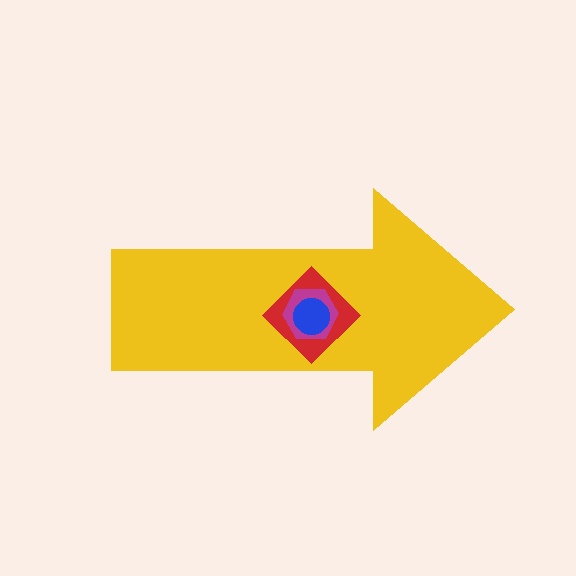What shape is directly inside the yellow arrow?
The red diamond.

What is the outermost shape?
The yellow arrow.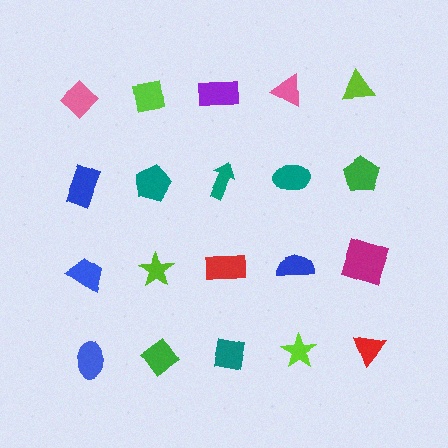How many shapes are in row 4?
5 shapes.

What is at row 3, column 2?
A lime star.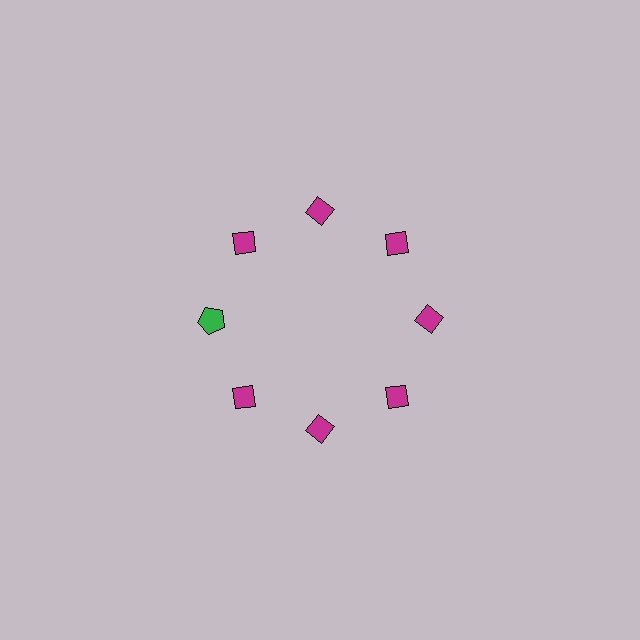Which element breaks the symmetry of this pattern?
The green pentagon at roughly the 9 o'clock position breaks the symmetry. All other shapes are magenta diamonds.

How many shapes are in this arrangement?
There are 8 shapes arranged in a ring pattern.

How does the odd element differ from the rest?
It differs in both color (green instead of magenta) and shape (pentagon instead of diamond).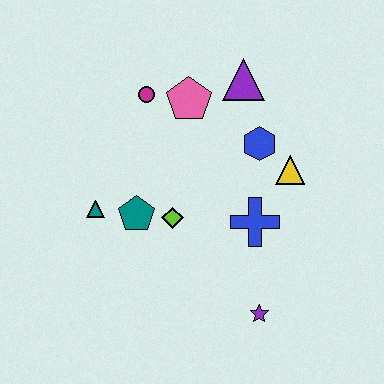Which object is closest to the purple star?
The blue cross is closest to the purple star.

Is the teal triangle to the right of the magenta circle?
No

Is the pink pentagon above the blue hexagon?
Yes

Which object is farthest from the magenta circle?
The purple star is farthest from the magenta circle.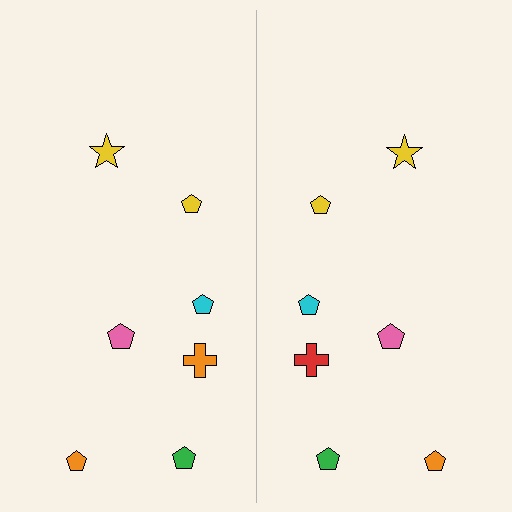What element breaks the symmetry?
The red cross on the right side breaks the symmetry — its mirror counterpart is orange.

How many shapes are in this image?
There are 14 shapes in this image.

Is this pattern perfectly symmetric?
No, the pattern is not perfectly symmetric. The red cross on the right side breaks the symmetry — its mirror counterpart is orange.